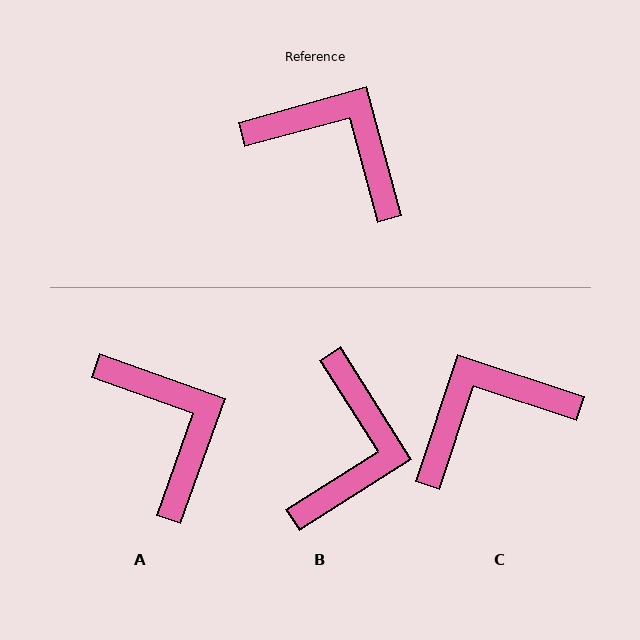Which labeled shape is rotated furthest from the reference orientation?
B, about 73 degrees away.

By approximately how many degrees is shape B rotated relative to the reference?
Approximately 73 degrees clockwise.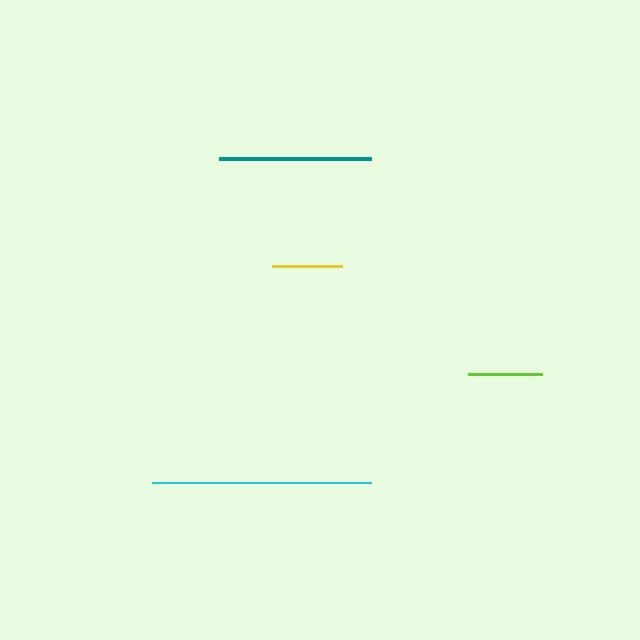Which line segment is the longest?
The cyan line is the longest at approximately 219 pixels.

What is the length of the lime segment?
The lime segment is approximately 74 pixels long.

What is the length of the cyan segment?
The cyan segment is approximately 219 pixels long.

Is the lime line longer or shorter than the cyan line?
The cyan line is longer than the lime line.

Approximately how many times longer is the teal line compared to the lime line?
The teal line is approximately 2.1 times the length of the lime line.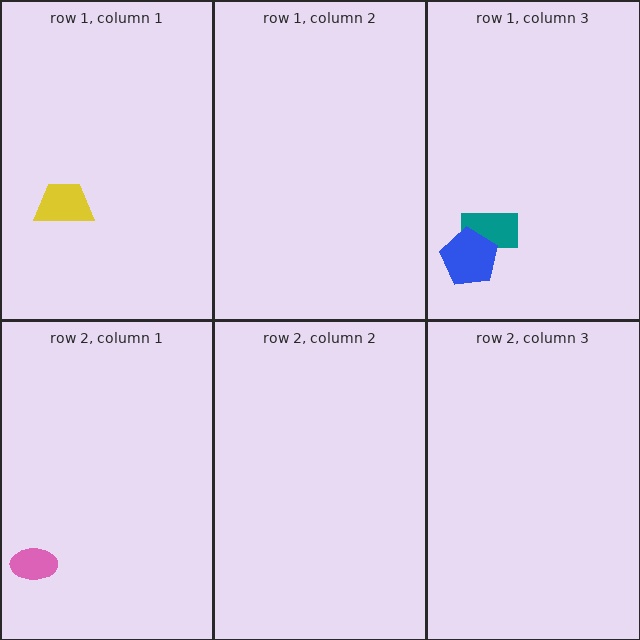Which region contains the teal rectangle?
The row 1, column 3 region.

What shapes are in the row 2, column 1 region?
The pink ellipse.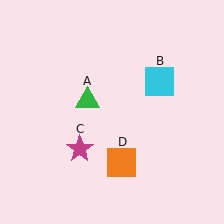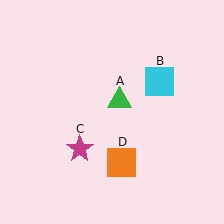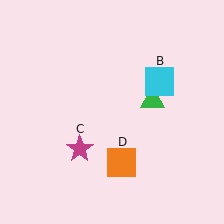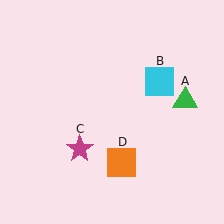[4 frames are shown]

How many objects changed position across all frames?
1 object changed position: green triangle (object A).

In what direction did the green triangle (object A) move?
The green triangle (object A) moved right.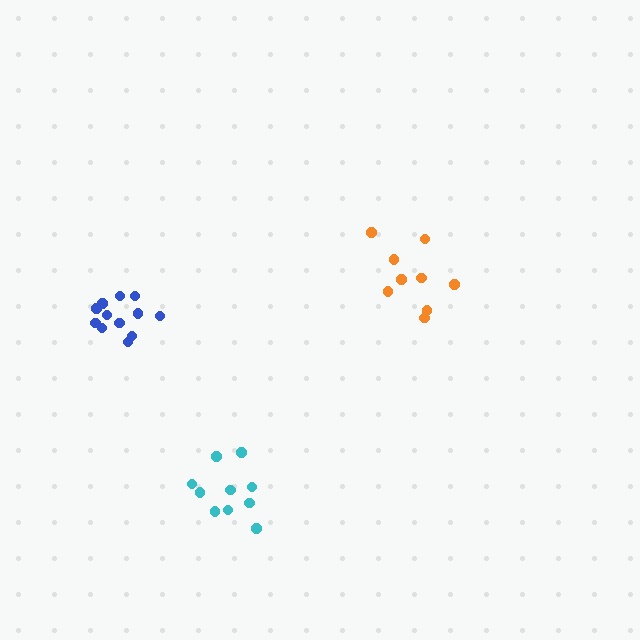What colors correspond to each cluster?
The clusters are colored: orange, cyan, blue.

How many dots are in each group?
Group 1: 9 dots, Group 2: 10 dots, Group 3: 12 dots (31 total).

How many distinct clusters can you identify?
There are 3 distinct clusters.